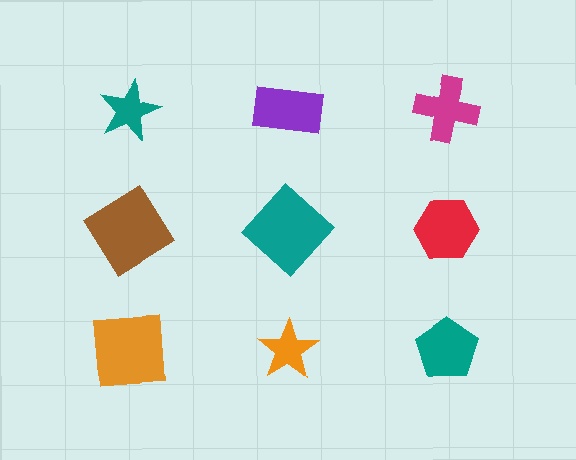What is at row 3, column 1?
An orange square.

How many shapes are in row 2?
3 shapes.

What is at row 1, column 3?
A magenta cross.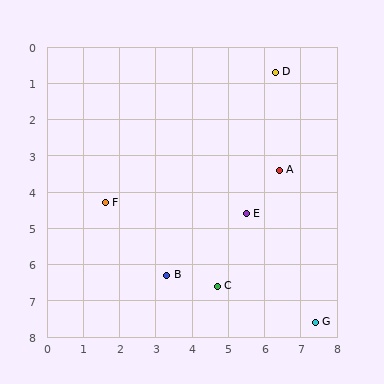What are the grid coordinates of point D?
Point D is at approximately (6.3, 0.7).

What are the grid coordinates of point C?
Point C is at approximately (4.7, 6.6).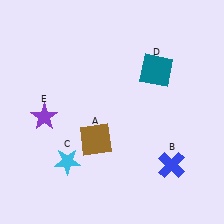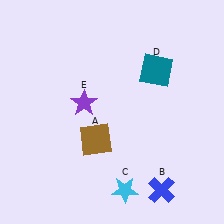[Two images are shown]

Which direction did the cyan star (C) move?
The cyan star (C) moved right.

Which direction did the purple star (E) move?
The purple star (E) moved right.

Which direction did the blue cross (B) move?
The blue cross (B) moved down.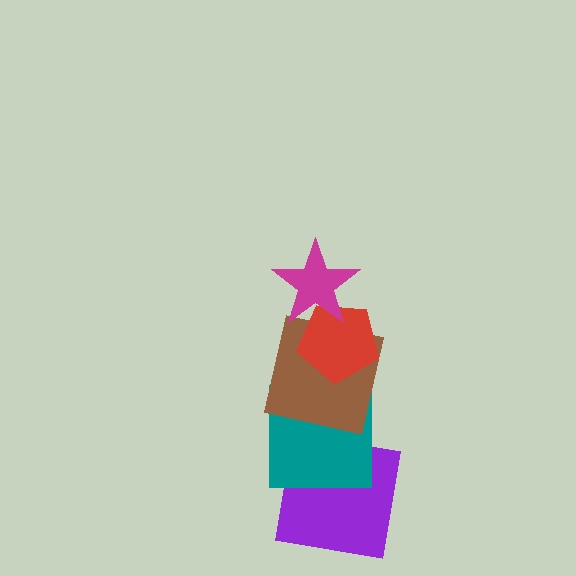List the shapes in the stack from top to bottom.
From top to bottom: the magenta star, the red pentagon, the brown square, the teal square, the purple square.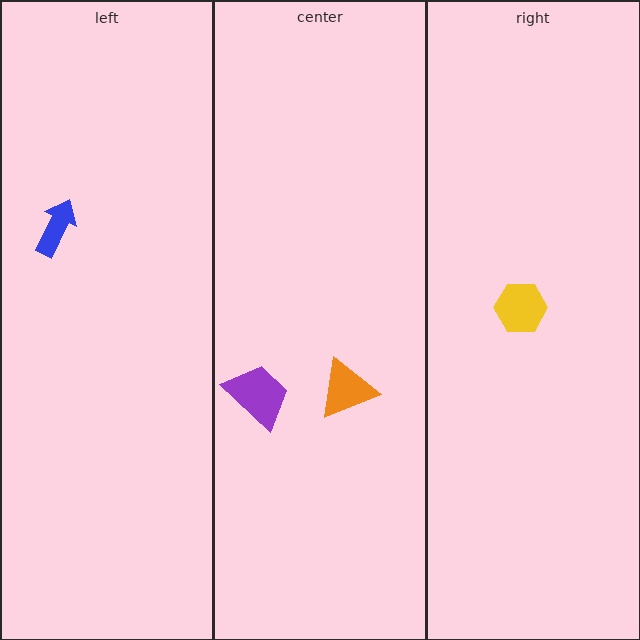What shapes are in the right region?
The yellow hexagon.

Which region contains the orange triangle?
The center region.